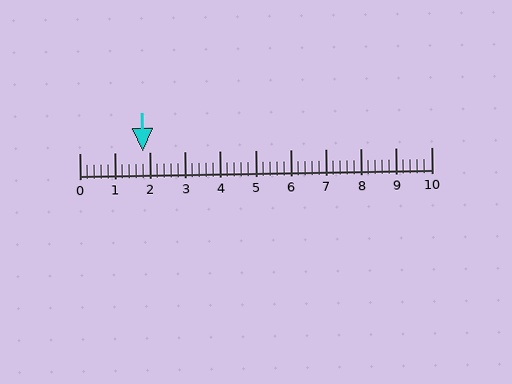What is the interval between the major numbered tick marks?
The major tick marks are spaced 1 units apart.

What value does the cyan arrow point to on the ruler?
The cyan arrow points to approximately 1.8.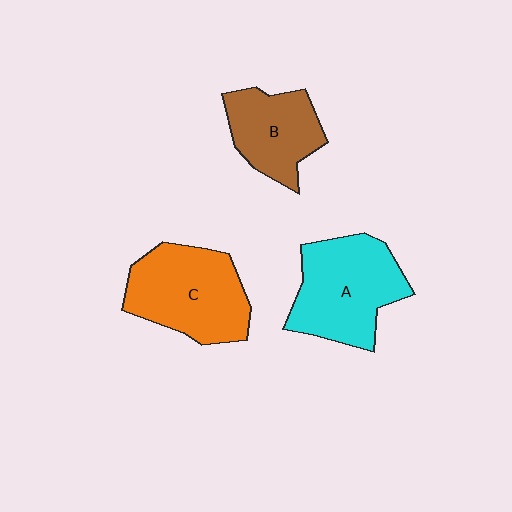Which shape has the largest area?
Shape A (cyan).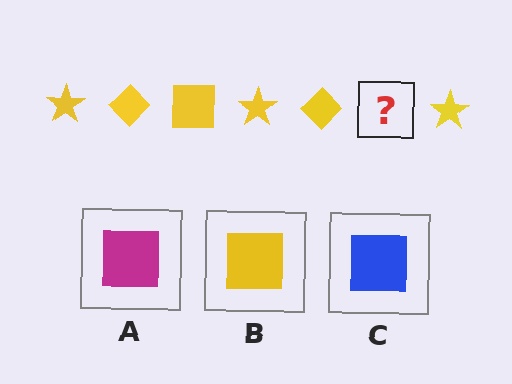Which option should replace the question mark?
Option B.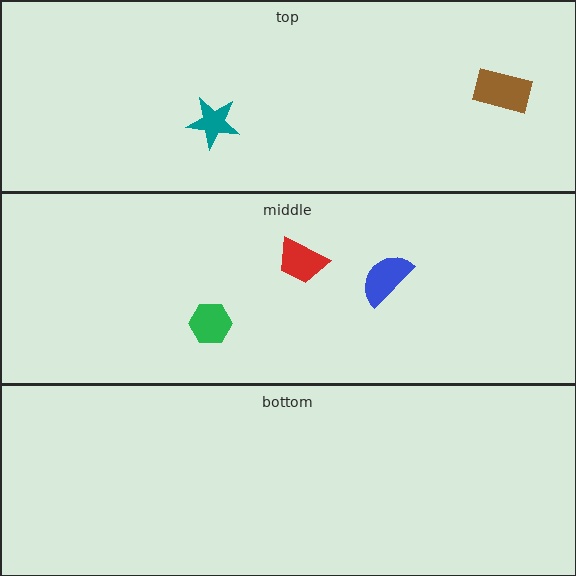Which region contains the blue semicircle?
The middle region.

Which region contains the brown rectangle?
The top region.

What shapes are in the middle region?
The green hexagon, the blue semicircle, the red trapezoid.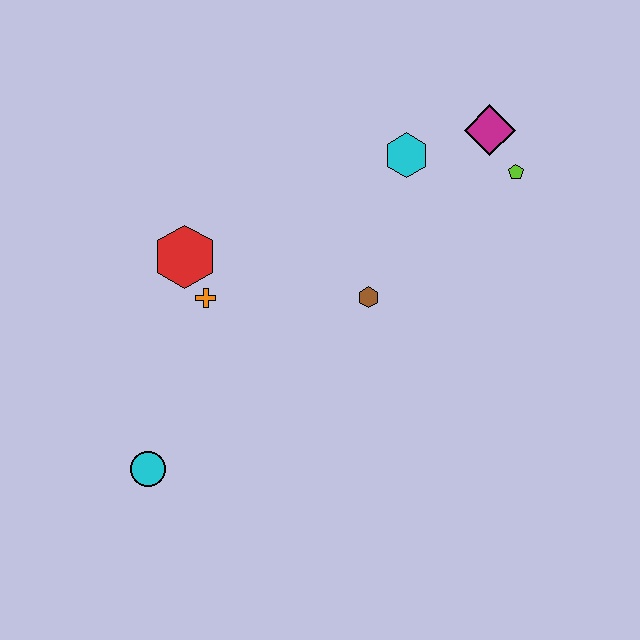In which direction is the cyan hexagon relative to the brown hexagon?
The cyan hexagon is above the brown hexagon.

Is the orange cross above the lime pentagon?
No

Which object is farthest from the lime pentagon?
The cyan circle is farthest from the lime pentagon.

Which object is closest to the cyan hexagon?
The magenta diamond is closest to the cyan hexagon.